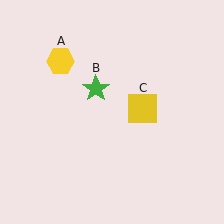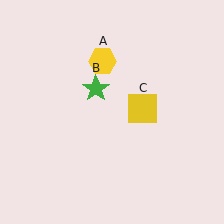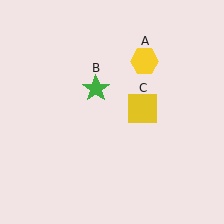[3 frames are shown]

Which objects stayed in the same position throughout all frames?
Green star (object B) and yellow square (object C) remained stationary.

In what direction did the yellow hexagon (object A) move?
The yellow hexagon (object A) moved right.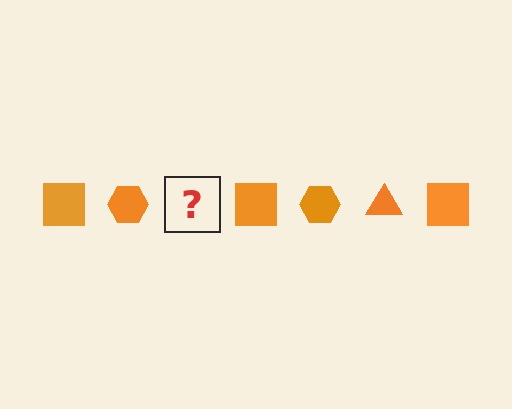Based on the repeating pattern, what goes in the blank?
The blank should be an orange triangle.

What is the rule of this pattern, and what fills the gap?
The rule is that the pattern cycles through square, hexagon, triangle shapes in orange. The gap should be filled with an orange triangle.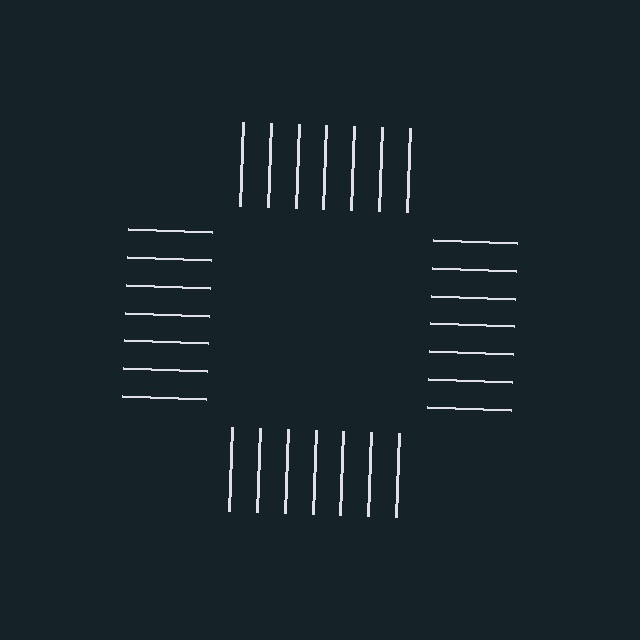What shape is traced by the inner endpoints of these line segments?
An illusory square — the line segments terminate on its edges but no continuous stroke is drawn.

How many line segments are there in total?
28 — 7 along each of the 4 edges.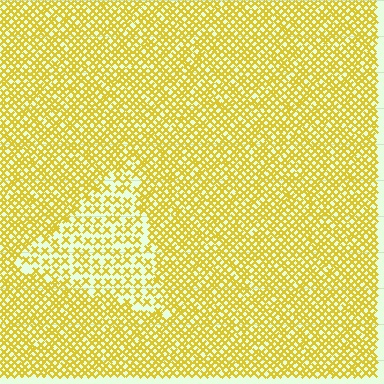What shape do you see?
I see a triangle.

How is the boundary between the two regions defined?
The boundary is defined by a change in element density (approximately 1.9x ratio). All elements are the same color, size, and shape.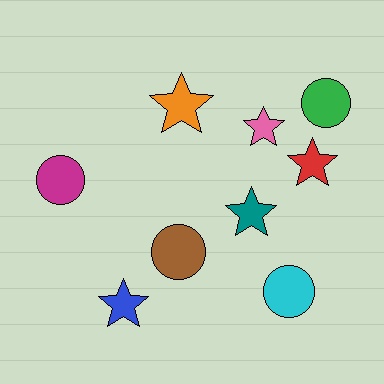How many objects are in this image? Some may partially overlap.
There are 9 objects.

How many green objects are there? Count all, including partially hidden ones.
There is 1 green object.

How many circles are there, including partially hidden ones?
There are 4 circles.